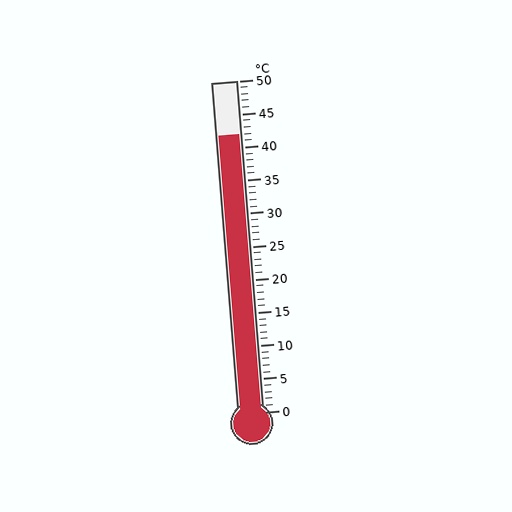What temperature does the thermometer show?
The thermometer shows approximately 42°C.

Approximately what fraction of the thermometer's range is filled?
The thermometer is filled to approximately 85% of its range.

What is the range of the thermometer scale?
The thermometer scale ranges from 0°C to 50°C.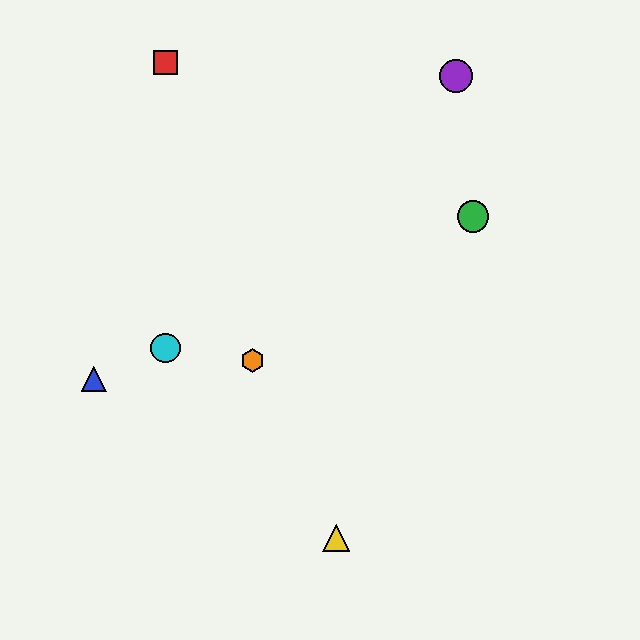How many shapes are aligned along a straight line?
3 shapes (the blue triangle, the green circle, the cyan circle) are aligned along a straight line.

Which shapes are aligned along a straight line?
The blue triangle, the green circle, the cyan circle are aligned along a straight line.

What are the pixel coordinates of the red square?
The red square is at (165, 63).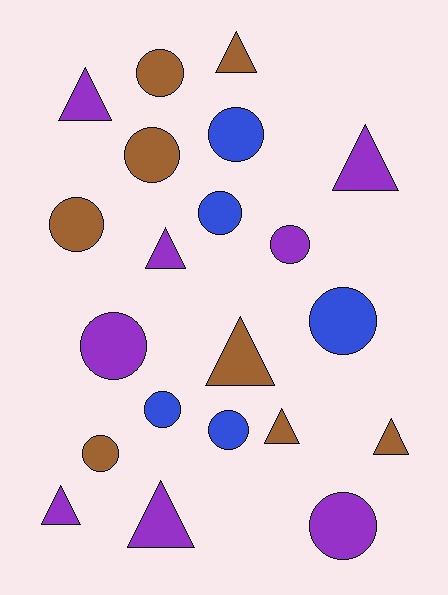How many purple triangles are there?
There are 5 purple triangles.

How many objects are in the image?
There are 21 objects.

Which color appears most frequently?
Brown, with 8 objects.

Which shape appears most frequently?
Circle, with 12 objects.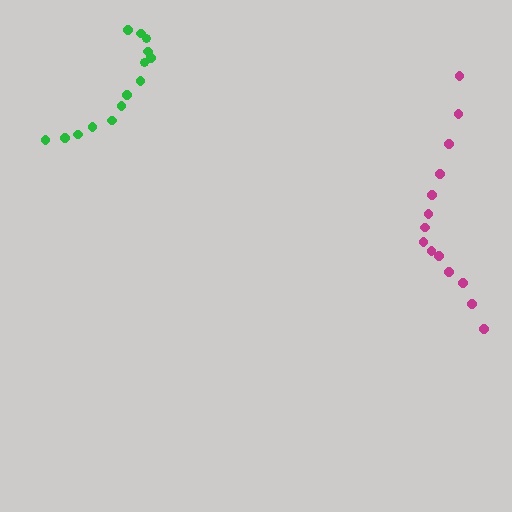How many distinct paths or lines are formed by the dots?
There are 2 distinct paths.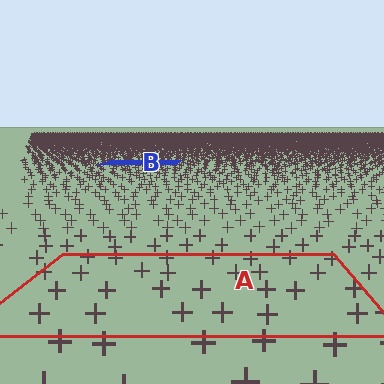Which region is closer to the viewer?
Region A is closer. The texture elements there are larger and more spread out.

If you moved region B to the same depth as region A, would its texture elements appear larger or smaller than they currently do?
They would appear larger. At a closer depth, the same texture elements are projected at a bigger on-screen size.